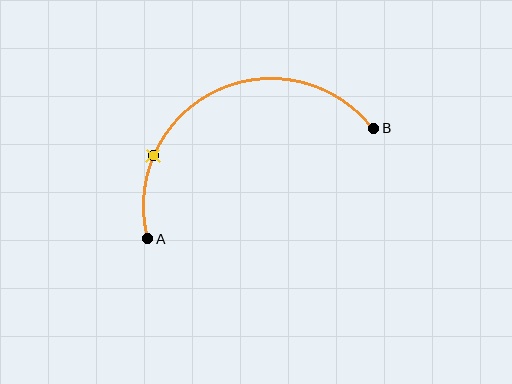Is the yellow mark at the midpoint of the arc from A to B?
No. The yellow mark lies on the arc but is closer to endpoint A. The arc midpoint would be at the point on the curve equidistant along the arc from both A and B.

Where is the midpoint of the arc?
The arc midpoint is the point on the curve farthest from the straight line joining A and B. It sits above that line.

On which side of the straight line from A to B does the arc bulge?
The arc bulges above the straight line connecting A and B.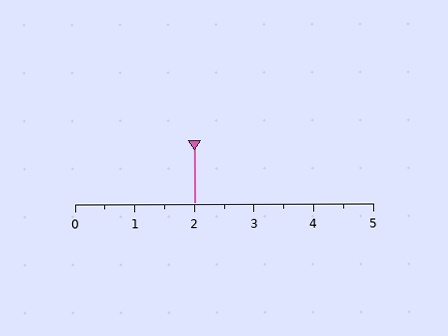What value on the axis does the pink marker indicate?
The marker indicates approximately 2.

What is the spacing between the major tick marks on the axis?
The major ticks are spaced 1 apart.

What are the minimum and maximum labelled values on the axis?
The axis runs from 0 to 5.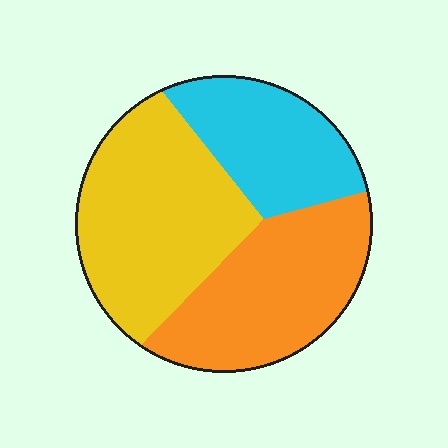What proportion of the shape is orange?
Orange covers about 35% of the shape.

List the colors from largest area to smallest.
From largest to smallest: yellow, orange, cyan.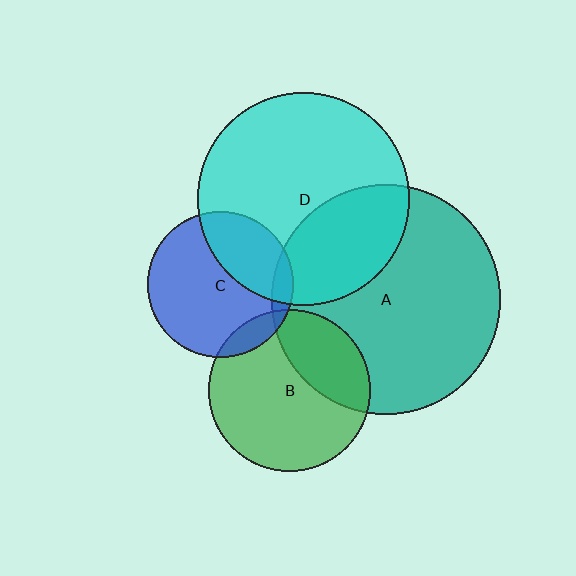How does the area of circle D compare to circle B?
Approximately 1.7 times.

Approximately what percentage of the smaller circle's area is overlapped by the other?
Approximately 30%.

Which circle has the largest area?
Circle A (teal).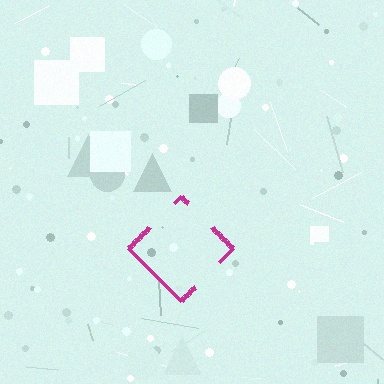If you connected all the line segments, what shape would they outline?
They would outline a diamond.